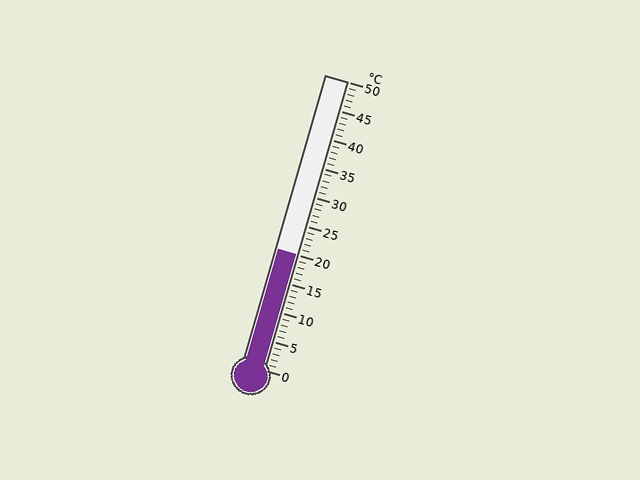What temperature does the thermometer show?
The thermometer shows approximately 20°C.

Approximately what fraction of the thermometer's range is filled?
The thermometer is filled to approximately 40% of its range.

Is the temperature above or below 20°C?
The temperature is at 20°C.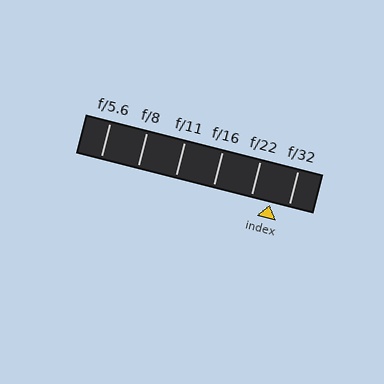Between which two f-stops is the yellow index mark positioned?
The index mark is between f/22 and f/32.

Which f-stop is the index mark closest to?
The index mark is closest to f/32.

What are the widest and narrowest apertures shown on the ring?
The widest aperture shown is f/5.6 and the narrowest is f/32.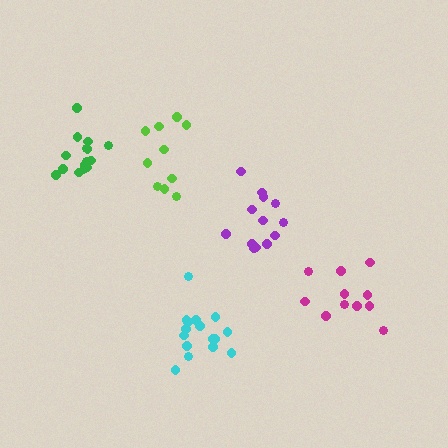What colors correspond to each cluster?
The clusters are colored: green, magenta, lime, purple, cyan.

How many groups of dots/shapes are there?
There are 5 groups.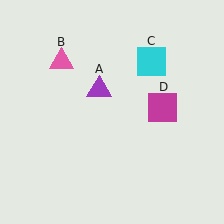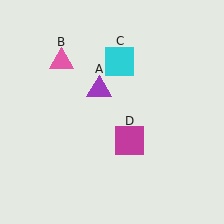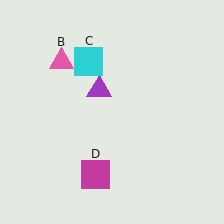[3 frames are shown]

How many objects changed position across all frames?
2 objects changed position: cyan square (object C), magenta square (object D).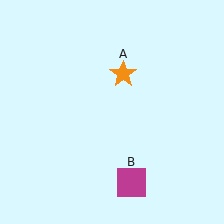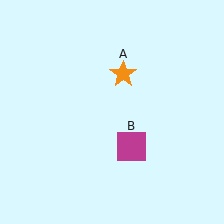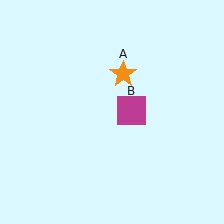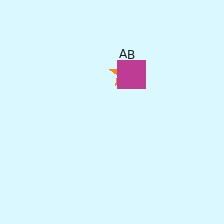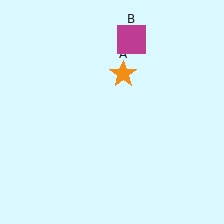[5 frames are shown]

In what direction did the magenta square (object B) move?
The magenta square (object B) moved up.